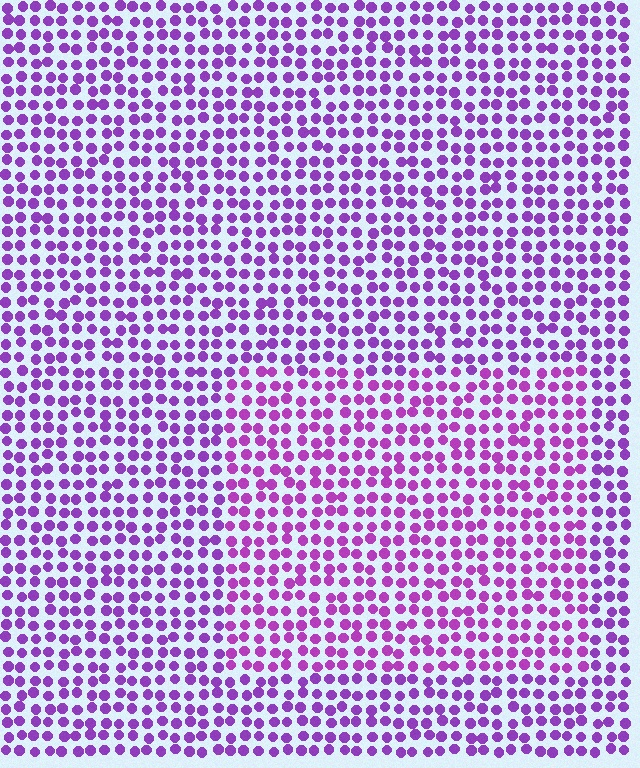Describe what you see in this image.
The image is filled with small purple elements in a uniform arrangement. A rectangle-shaped region is visible where the elements are tinted to a slightly different hue, forming a subtle color boundary.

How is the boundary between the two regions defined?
The boundary is defined purely by a slight shift in hue (about 18 degrees). Spacing, size, and orientation are identical on both sides.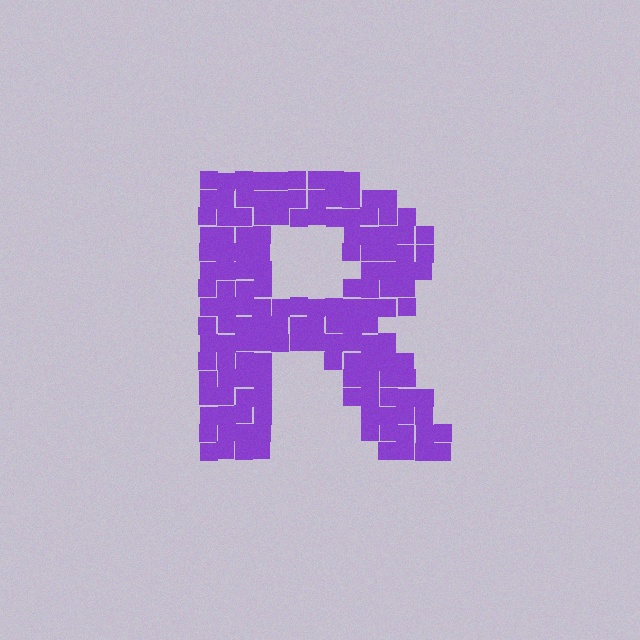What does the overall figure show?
The overall figure shows the letter R.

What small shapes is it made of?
It is made of small squares.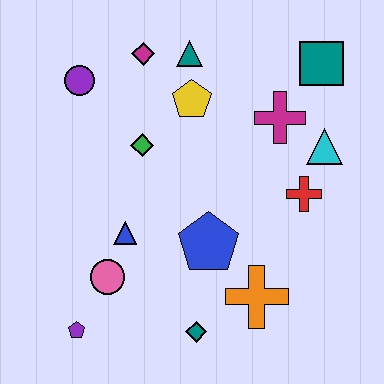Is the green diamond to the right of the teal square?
No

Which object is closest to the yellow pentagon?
The teal triangle is closest to the yellow pentagon.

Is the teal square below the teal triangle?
Yes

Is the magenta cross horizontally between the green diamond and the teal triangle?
No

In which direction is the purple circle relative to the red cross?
The purple circle is to the left of the red cross.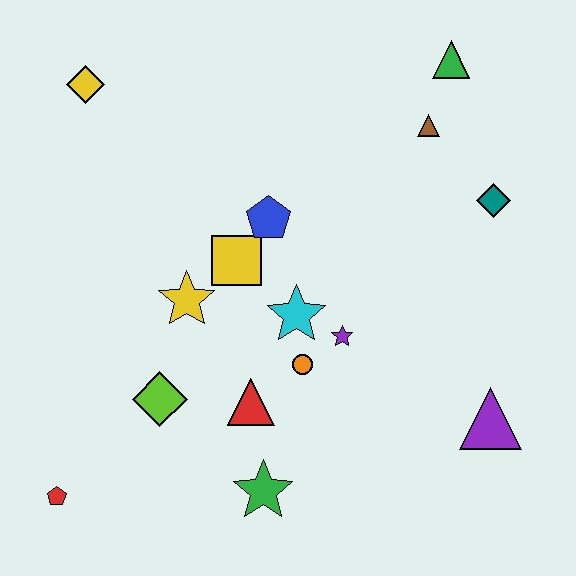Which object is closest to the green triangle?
The brown triangle is closest to the green triangle.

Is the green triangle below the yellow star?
No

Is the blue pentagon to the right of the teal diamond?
No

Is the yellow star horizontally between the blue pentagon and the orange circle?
No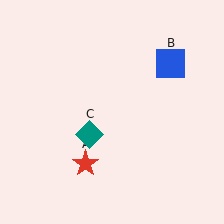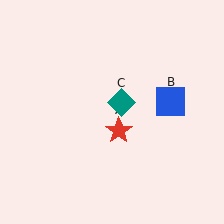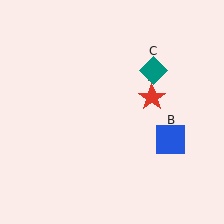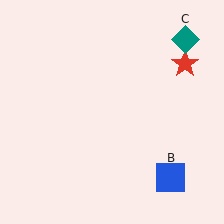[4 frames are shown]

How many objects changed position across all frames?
3 objects changed position: red star (object A), blue square (object B), teal diamond (object C).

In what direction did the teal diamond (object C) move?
The teal diamond (object C) moved up and to the right.